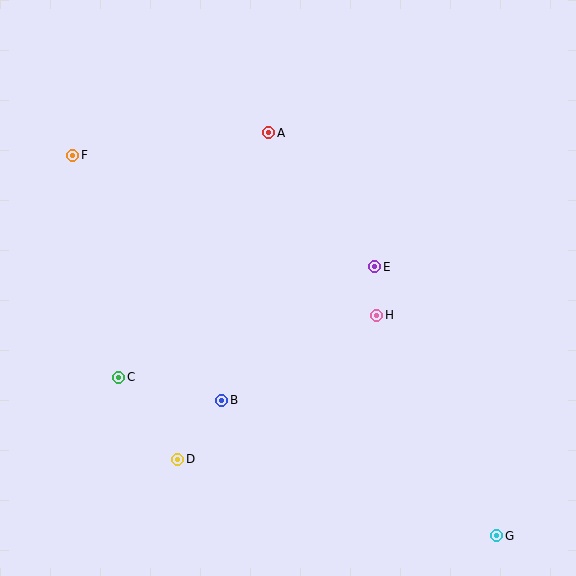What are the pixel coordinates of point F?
Point F is at (73, 155).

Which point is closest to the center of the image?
Point E at (375, 267) is closest to the center.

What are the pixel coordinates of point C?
Point C is at (119, 377).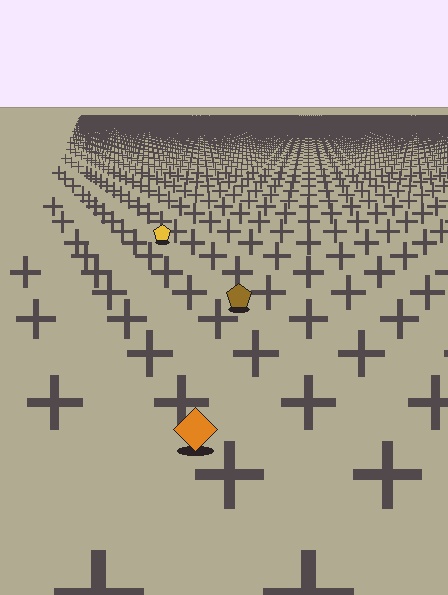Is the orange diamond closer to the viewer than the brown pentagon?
Yes. The orange diamond is closer — you can tell from the texture gradient: the ground texture is coarser near it.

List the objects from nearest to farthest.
From nearest to farthest: the orange diamond, the brown pentagon, the yellow pentagon.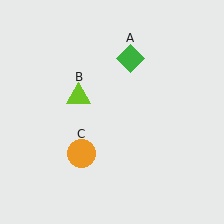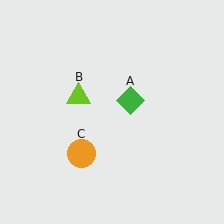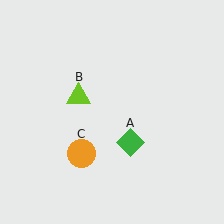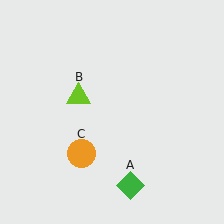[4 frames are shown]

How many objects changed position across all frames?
1 object changed position: green diamond (object A).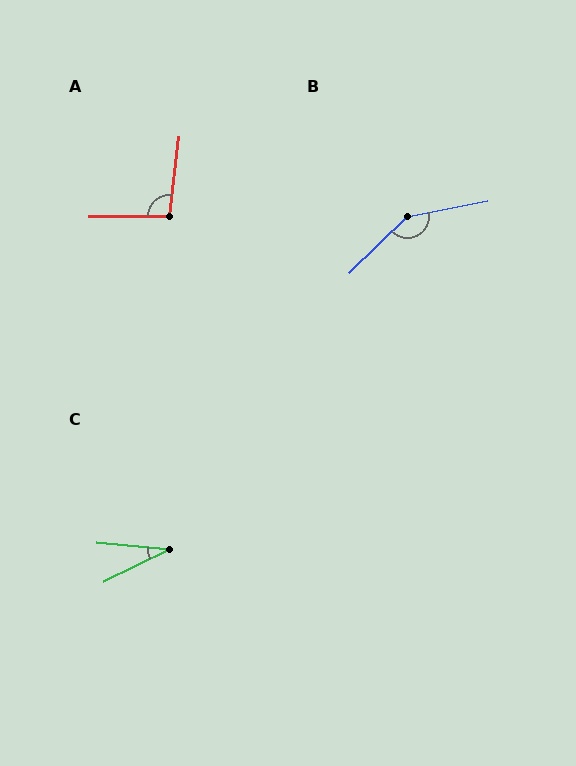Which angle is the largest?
B, at approximately 146 degrees.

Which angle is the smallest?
C, at approximately 32 degrees.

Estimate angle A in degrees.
Approximately 97 degrees.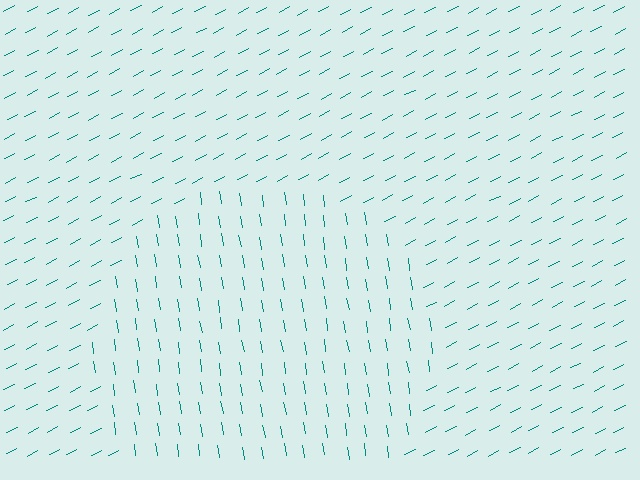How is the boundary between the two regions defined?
The boundary is defined purely by a change in line orientation (approximately 71 degrees difference). All lines are the same color and thickness.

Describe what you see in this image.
The image is filled with small teal line segments. A circle region in the image has lines oriented differently from the surrounding lines, creating a visible texture boundary.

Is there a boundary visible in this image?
Yes, there is a texture boundary formed by a change in line orientation.